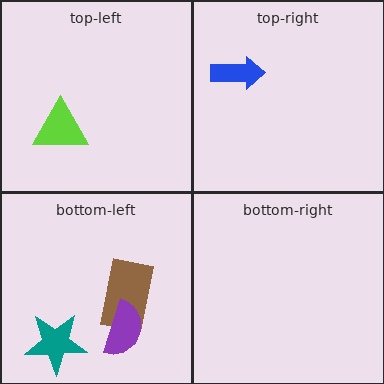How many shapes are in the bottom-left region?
3.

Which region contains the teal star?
The bottom-left region.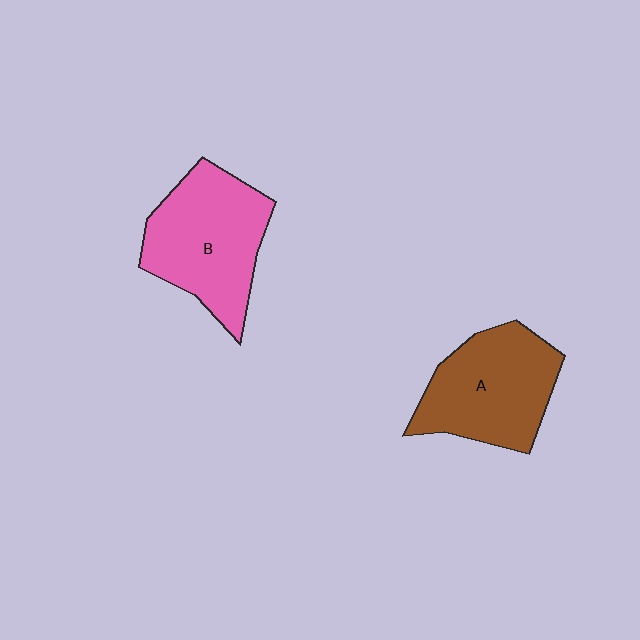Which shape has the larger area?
Shape B (pink).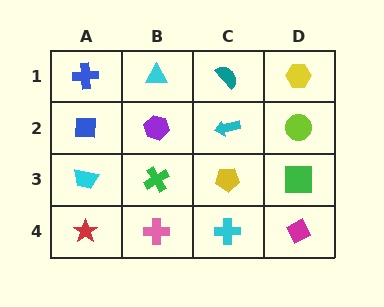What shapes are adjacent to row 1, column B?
A purple hexagon (row 2, column B), a blue cross (row 1, column A), a teal semicircle (row 1, column C).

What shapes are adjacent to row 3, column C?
A cyan arrow (row 2, column C), a cyan cross (row 4, column C), a green cross (row 3, column B), a green square (row 3, column D).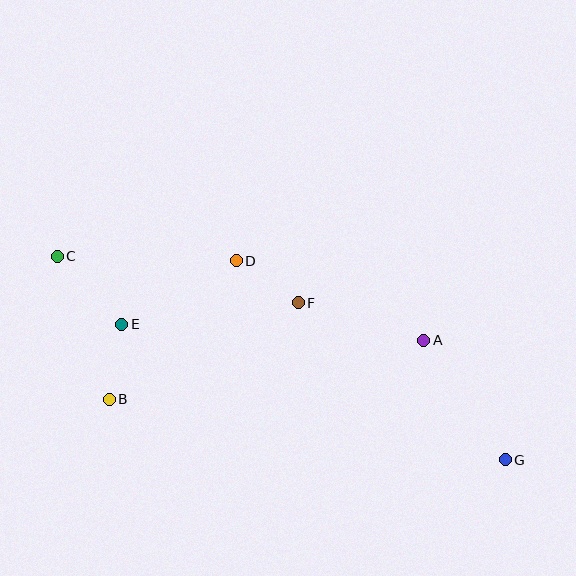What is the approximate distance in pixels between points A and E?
The distance between A and E is approximately 302 pixels.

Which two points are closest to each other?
Points D and F are closest to each other.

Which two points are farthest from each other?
Points C and G are farthest from each other.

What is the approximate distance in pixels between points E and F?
The distance between E and F is approximately 178 pixels.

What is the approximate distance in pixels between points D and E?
The distance between D and E is approximately 131 pixels.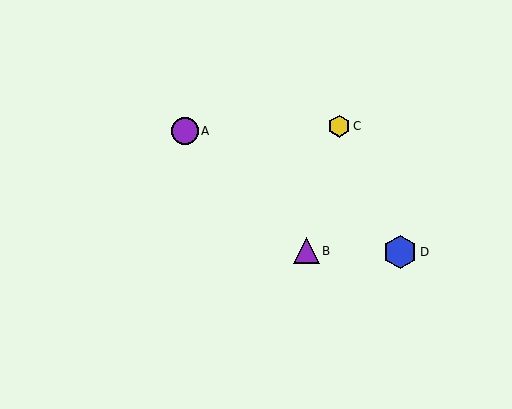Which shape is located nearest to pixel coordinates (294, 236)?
The purple triangle (labeled B) at (306, 251) is nearest to that location.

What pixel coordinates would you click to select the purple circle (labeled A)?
Click at (185, 131) to select the purple circle A.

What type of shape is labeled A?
Shape A is a purple circle.